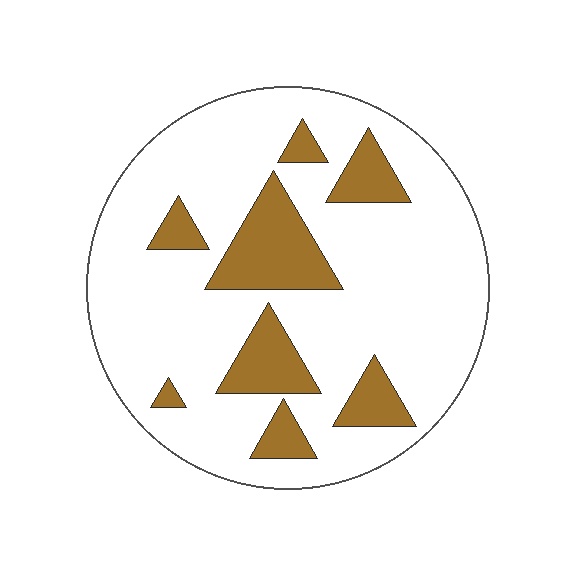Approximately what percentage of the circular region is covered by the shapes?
Approximately 20%.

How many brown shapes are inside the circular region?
8.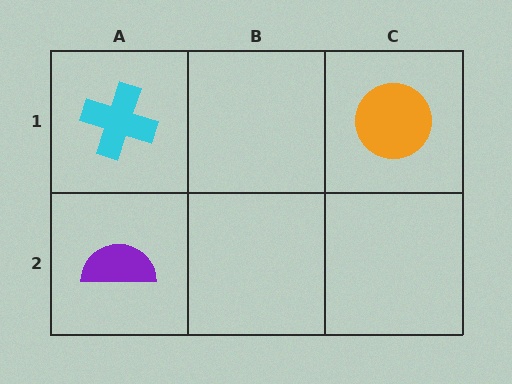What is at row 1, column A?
A cyan cross.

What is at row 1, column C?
An orange circle.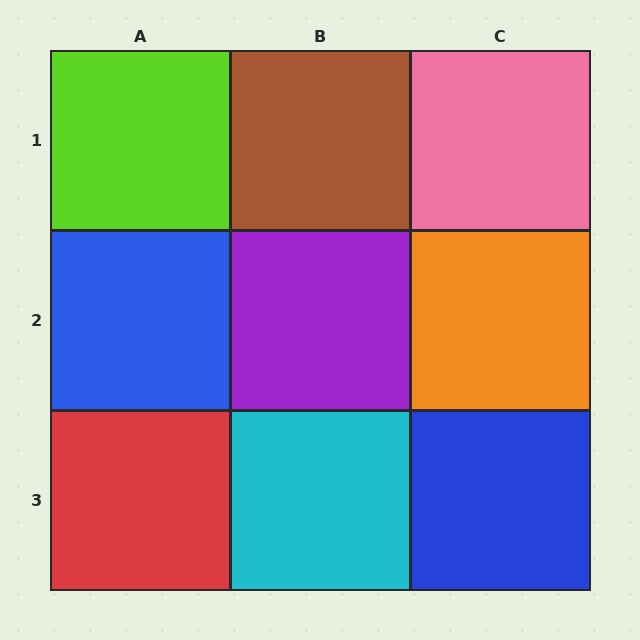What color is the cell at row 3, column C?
Blue.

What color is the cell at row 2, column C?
Orange.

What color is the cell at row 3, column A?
Red.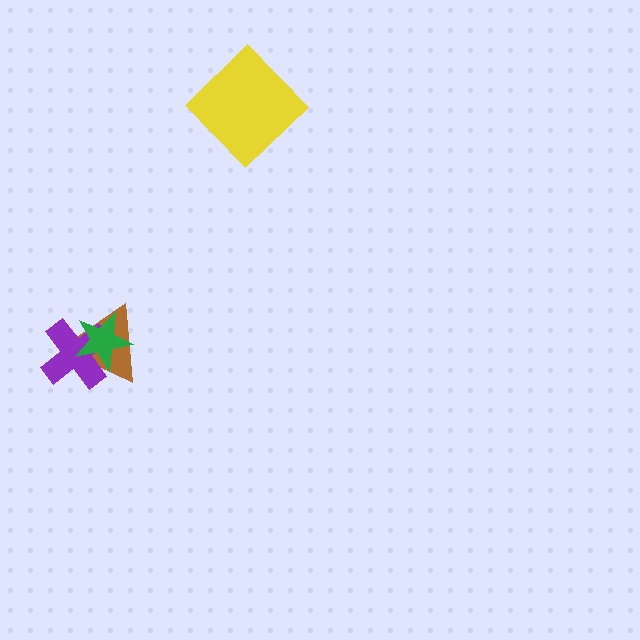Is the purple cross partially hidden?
Yes, it is partially covered by another shape.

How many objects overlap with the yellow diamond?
0 objects overlap with the yellow diamond.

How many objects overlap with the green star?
2 objects overlap with the green star.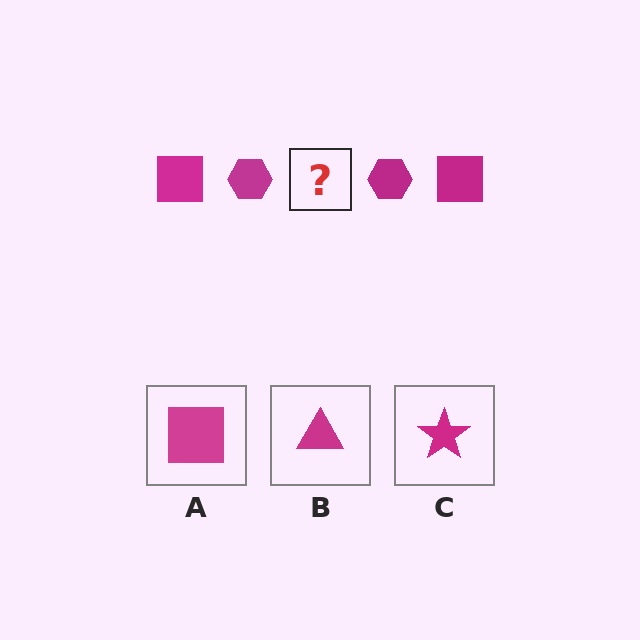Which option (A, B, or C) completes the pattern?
A.